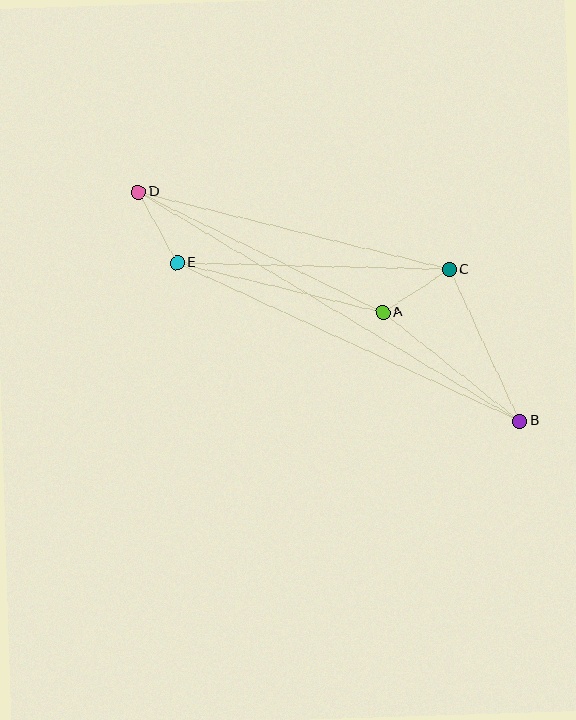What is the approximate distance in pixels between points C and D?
The distance between C and D is approximately 320 pixels.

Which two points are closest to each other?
Points A and C are closest to each other.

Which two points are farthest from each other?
Points B and D are farthest from each other.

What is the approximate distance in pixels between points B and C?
The distance between B and C is approximately 167 pixels.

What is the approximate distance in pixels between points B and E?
The distance between B and E is approximately 377 pixels.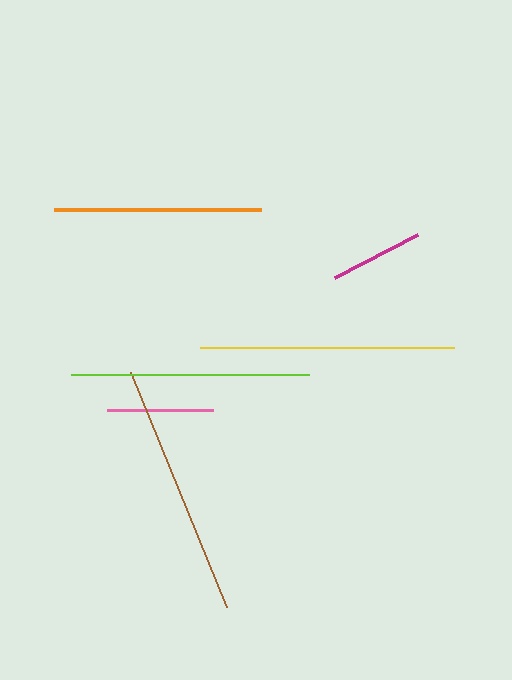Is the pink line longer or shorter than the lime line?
The lime line is longer than the pink line.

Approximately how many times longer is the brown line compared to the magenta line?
The brown line is approximately 2.7 times the length of the magenta line.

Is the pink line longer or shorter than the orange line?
The orange line is longer than the pink line.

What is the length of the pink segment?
The pink segment is approximately 106 pixels long.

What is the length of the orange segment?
The orange segment is approximately 207 pixels long.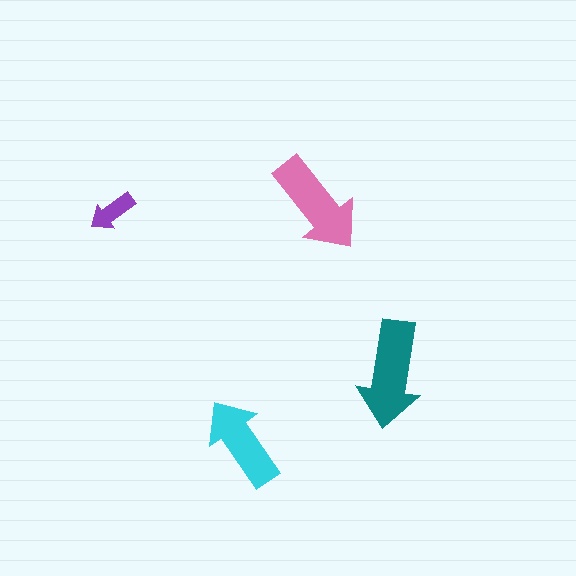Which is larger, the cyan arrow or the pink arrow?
The pink one.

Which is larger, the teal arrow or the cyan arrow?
The teal one.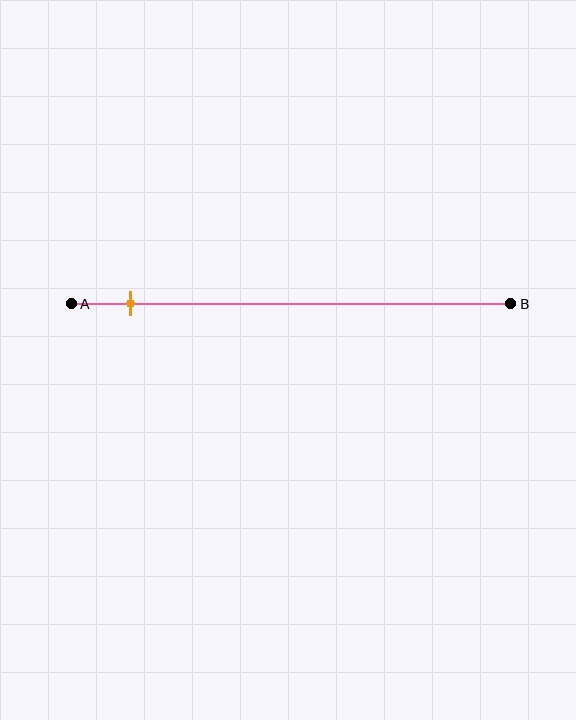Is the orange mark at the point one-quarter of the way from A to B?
No, the mark is at about 15% from A, not at the 25% one-quarter point.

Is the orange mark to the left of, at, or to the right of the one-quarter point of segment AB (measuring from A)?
The orange mark is to the left of the one-quarter point of segment AB.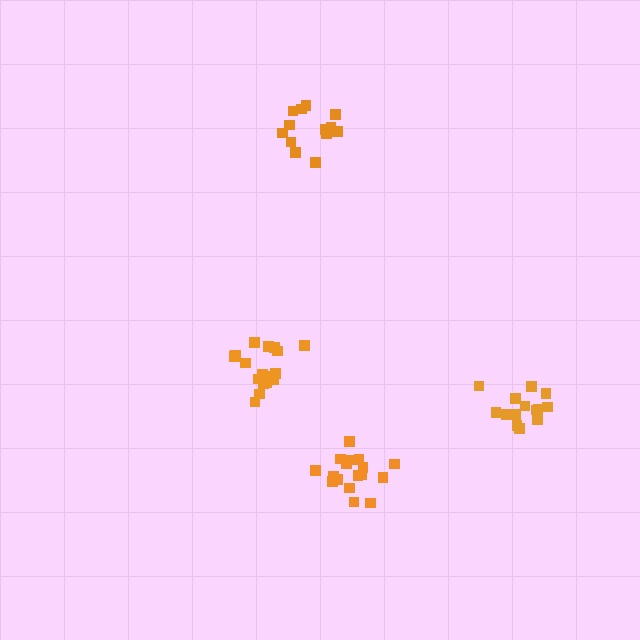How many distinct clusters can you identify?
There are 4 distinct clusters.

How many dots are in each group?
Group 1: 17 dots, Group 2: 17 dots, Group 3: 14 dots, Group 4: 13 dots (61 total).